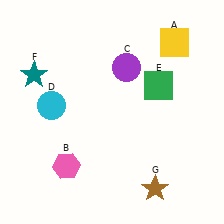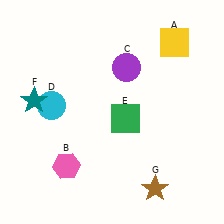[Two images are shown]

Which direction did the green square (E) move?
The green square (E) moved left.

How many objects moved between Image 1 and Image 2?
2 objects moved between the two images.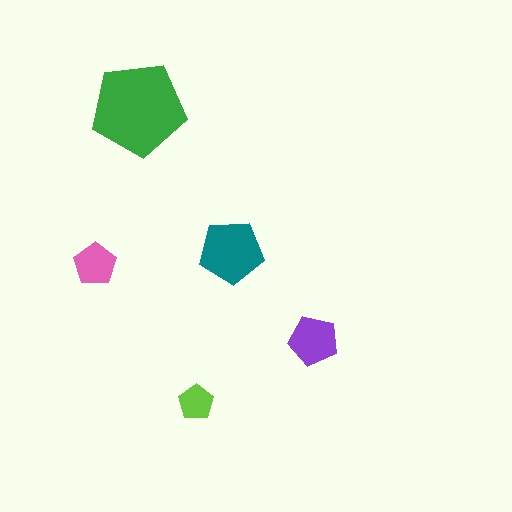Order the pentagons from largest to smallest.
the green one, the teal one, the purple one, the pink one, the lime one.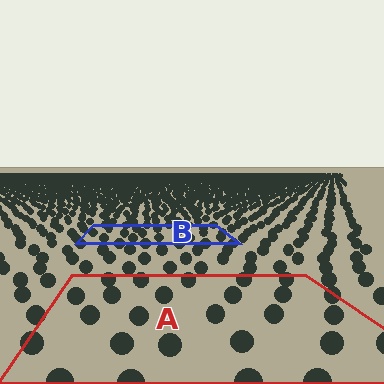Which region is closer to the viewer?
Region A is closer. The texture elements there are larger and more spread out.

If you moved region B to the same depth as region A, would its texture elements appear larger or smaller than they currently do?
They would appear larger. At a closer depth, the same texture elements are projected at a bigger on-screen size.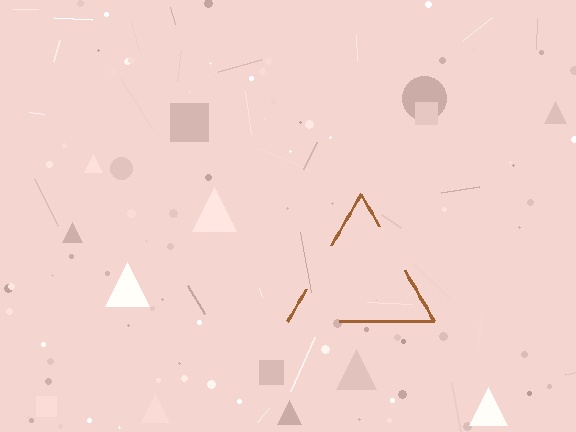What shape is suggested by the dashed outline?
The dashed outline suggests a triangle.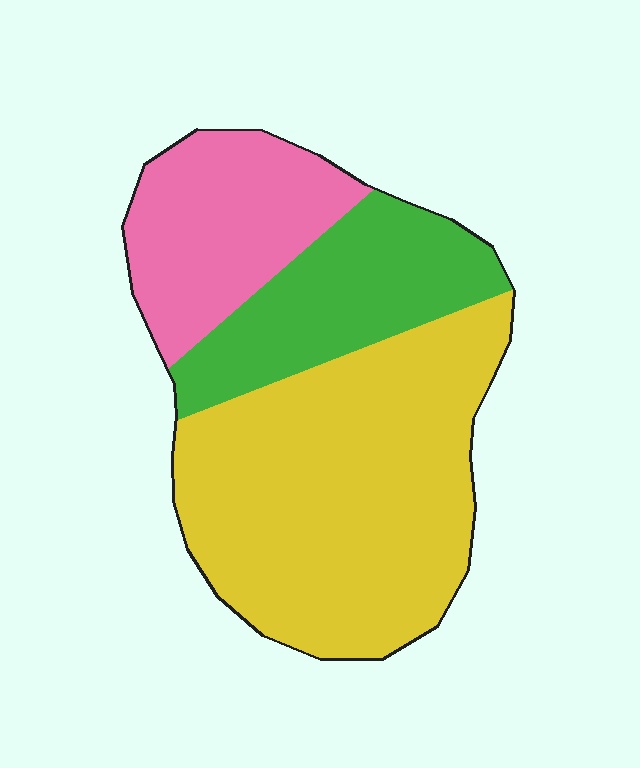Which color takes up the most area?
Yellow, at roughly 55%.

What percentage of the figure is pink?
Pink covers around 25% of the figure.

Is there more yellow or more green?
Yellow.